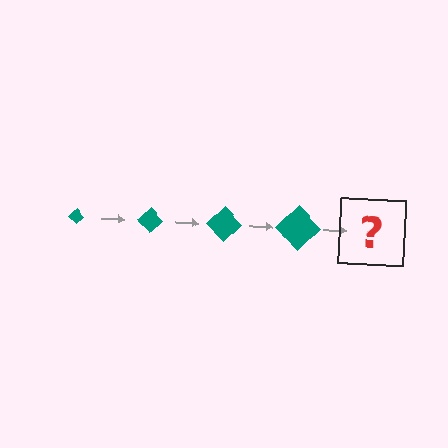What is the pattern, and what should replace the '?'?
The pattern is that the diamond gets progressively larger each step. The '?' should be a teal diamond, larger than the previous one.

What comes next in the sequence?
The next element should be a teal diamond, larger than the previous one.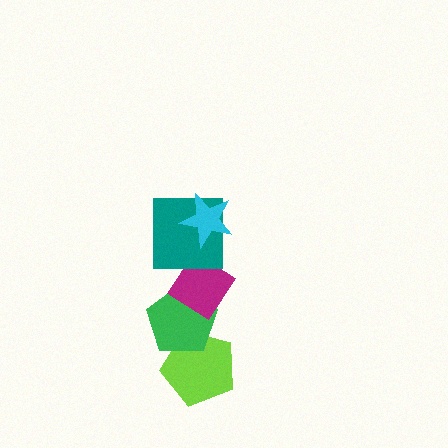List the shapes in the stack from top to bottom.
From top to bottom: the cyan star, the teal square, the magenta diamond, the green pentagon, the lime pentagon.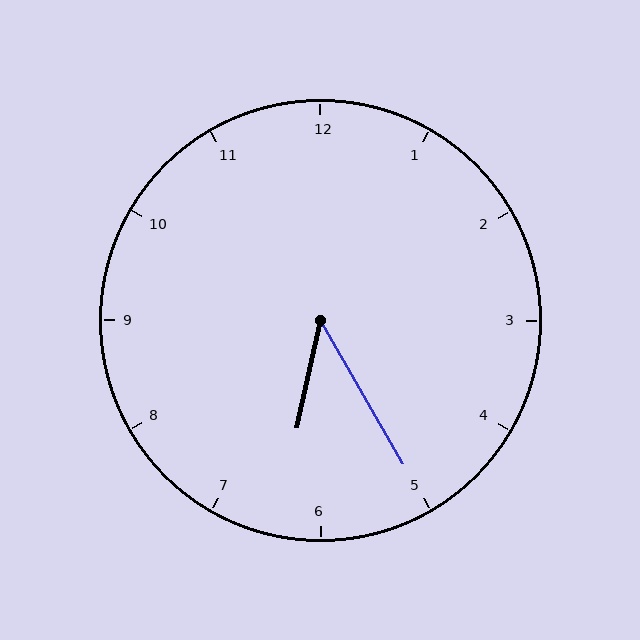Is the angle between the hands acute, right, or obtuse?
It is acute.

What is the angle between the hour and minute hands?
Approximately 42 degrees.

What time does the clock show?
6:25.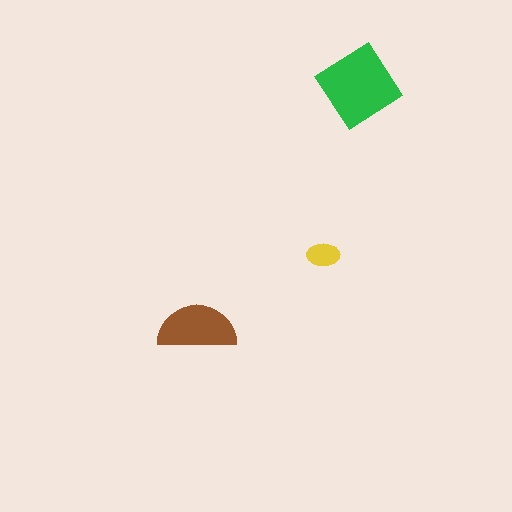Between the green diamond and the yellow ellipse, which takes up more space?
The green diamond.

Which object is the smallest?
The yellow ellipse.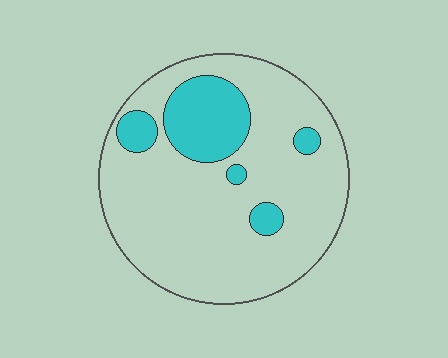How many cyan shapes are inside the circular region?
5.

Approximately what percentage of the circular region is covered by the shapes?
Approximately 20%.